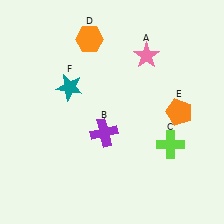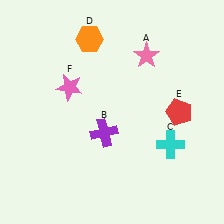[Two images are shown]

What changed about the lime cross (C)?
In Image 1, C is lime. In Image 2, it changed to cyan.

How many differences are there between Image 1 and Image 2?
There are 3 differences between the two images.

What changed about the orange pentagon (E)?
In Image 1, E is orange. In Image 2, it changed to red.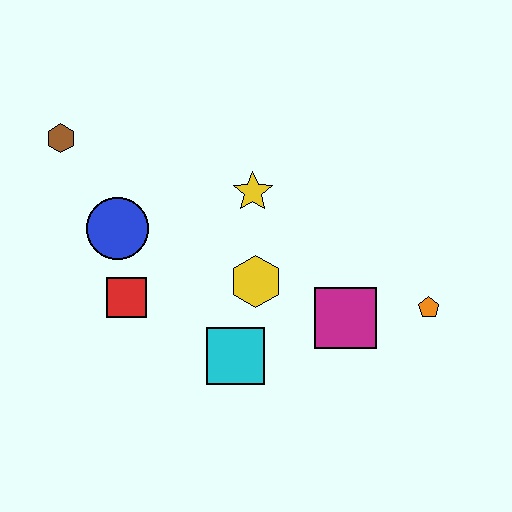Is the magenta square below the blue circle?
Yes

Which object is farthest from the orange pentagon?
The brown hexagon is farthest from the orange pentagon.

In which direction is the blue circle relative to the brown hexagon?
The blue circle is below the brown hexagon.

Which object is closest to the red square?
The blue circle is closest to the red square.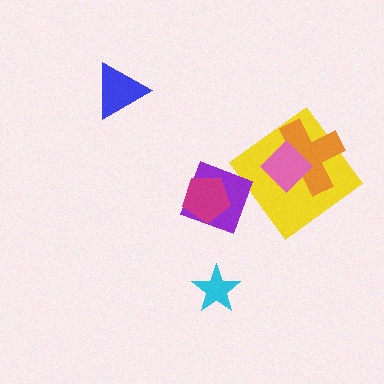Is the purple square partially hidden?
Yes, it is partially covered by another shape.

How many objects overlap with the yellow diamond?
2 objects overlap with the yellow diamond.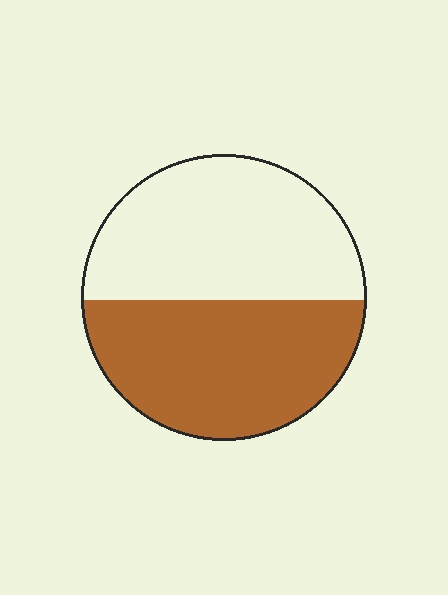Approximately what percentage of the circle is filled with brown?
Approximately 50%.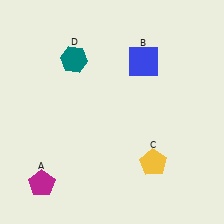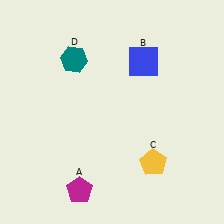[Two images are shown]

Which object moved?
The magenta pentagon (A) moved right.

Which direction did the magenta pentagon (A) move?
The magenta pentagon (A) moved right.